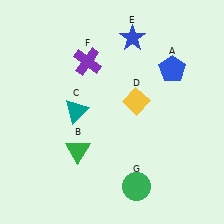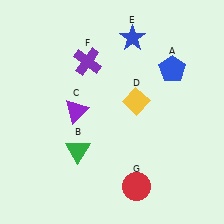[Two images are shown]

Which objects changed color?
C changed from teal to purple. G changed from green to red.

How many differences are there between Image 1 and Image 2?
There are 2 differences between the two images.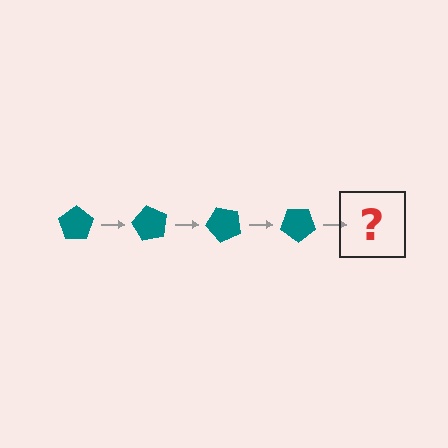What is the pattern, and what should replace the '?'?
The pattern is that the pentagon rotates 60 degrees each step. The '?' should be a teal pentagon rotated 240 degrees.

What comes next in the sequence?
The next element should be a teal pentagon rotated 240 degrees.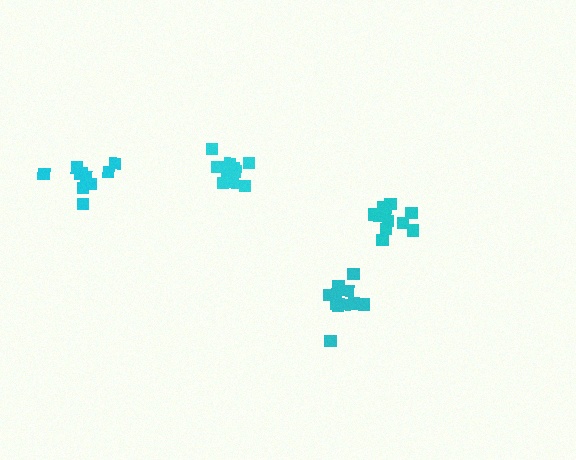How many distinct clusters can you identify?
There are 4 distinct clusters.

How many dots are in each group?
Group 1: 10 dots, Group 2: 11 dots, Group 3: 13 dots, Group 4: 9 dots (43 total).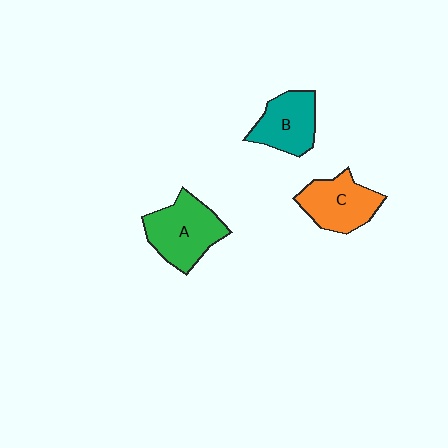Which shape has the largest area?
Shape A (green).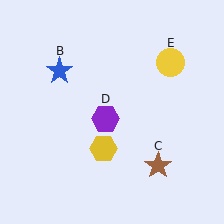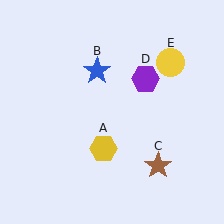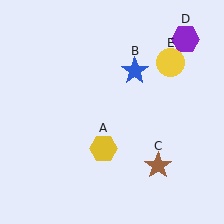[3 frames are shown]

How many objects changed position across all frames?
2 objects changed position: blue star (object B), purple hexagon (object D).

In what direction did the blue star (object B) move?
The blue star (object B) moved right.